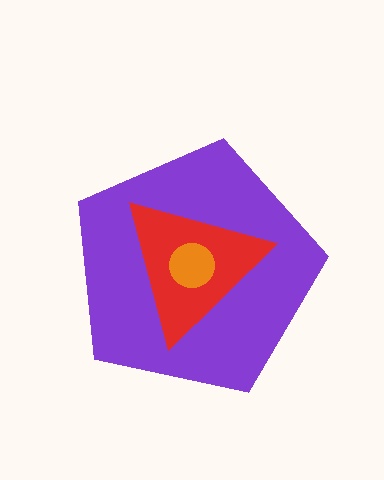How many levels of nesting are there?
3.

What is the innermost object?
The orange circle.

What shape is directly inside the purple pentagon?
The red triangle.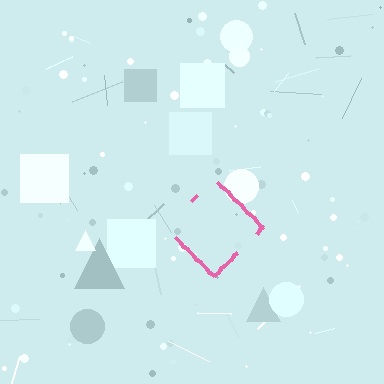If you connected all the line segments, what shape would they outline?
They would outline a diamond.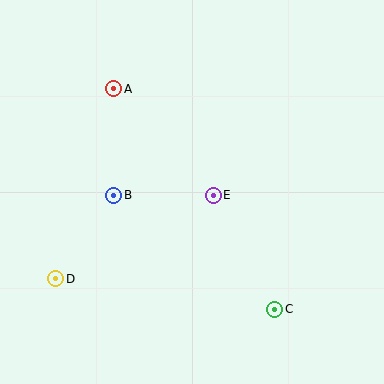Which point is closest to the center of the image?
Point E at (213, 195) is closest to the center.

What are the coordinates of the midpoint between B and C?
The midpoint between B and C is at (194, 252).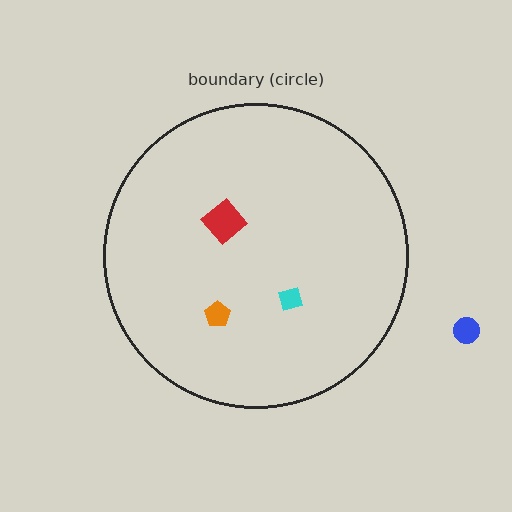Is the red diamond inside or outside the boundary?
Inside.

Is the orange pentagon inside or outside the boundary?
Inside.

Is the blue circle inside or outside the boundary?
Outside.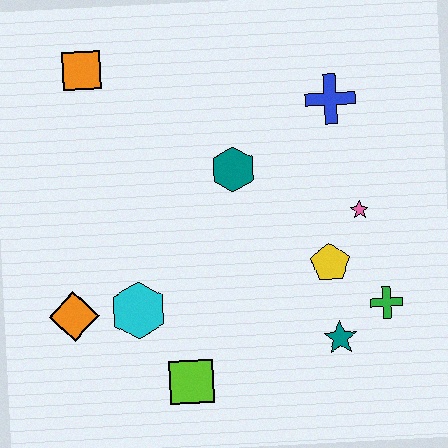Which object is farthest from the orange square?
The green cross is farthest from the orange square.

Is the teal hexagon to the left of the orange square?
No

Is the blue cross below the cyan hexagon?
No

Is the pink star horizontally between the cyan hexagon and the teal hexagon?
No